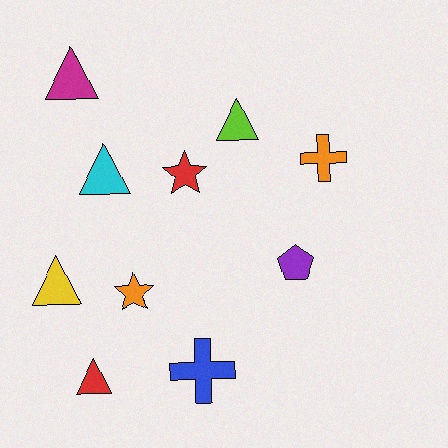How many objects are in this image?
There are 10 objects.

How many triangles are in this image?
There are 5 triangles.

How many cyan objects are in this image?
There is 1 cyan object.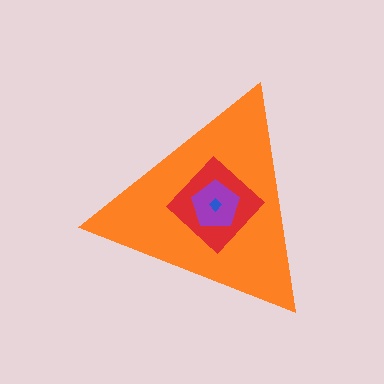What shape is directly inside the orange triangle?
The red diamond.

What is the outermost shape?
The orange triangle.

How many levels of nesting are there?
4.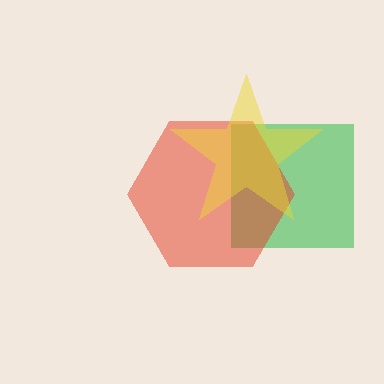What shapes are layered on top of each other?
The layered shapes are: a green square, a red hexagon, a yellow star.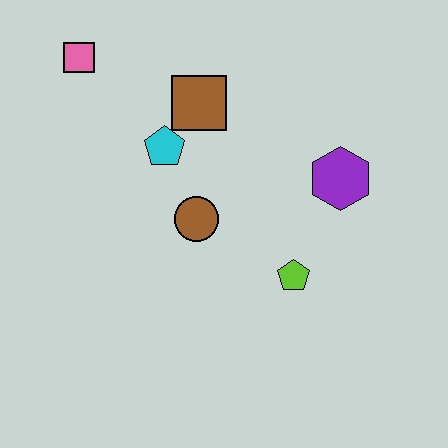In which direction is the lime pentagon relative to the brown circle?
The lime pentagon is to the right of the brown circle.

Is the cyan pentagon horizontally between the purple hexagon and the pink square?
Yes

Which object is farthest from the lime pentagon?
The pink square is farthest from the lime pentagon.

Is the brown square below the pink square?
Yes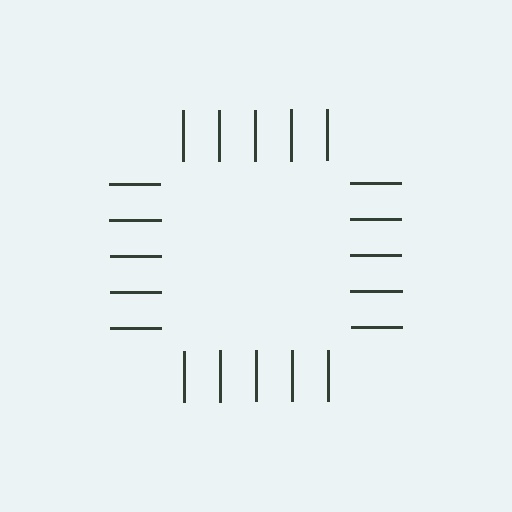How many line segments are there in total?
20 — 5 along each of the 4 edges.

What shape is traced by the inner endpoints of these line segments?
An illusory square — the line segments terminate on its edges but no continuous stroke is drawn.